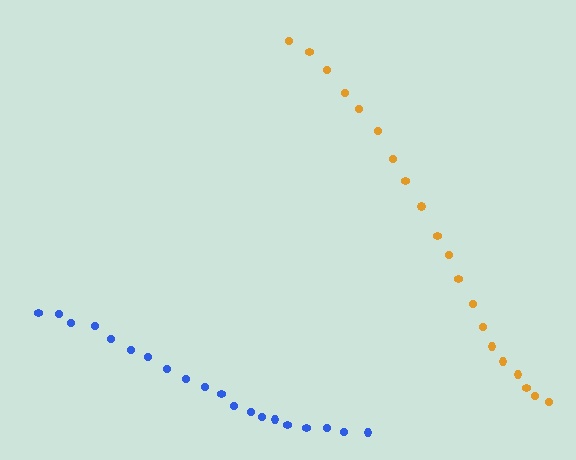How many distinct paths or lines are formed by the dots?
There are 2 distinct paths.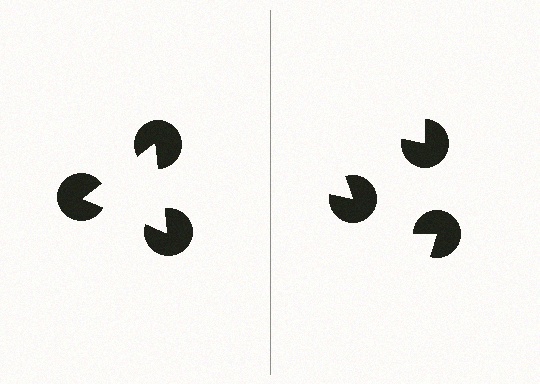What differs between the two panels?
The pac-man discs are positioned identically on both sides; only the wedge orientations differ. On the left they align to a triangle; on the right they are misaligned.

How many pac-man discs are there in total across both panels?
6 — 3 on each side.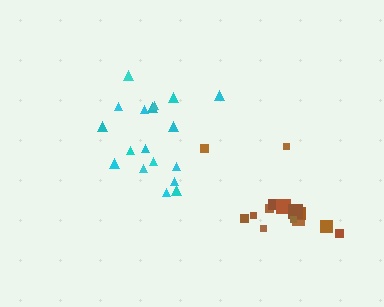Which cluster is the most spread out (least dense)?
Cyan.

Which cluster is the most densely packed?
Brown.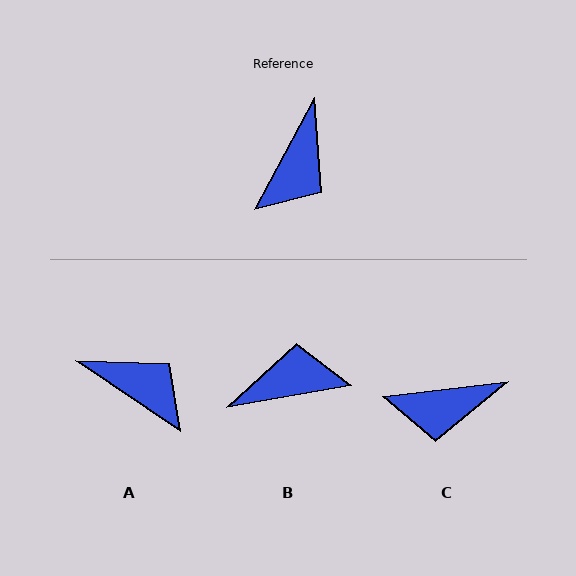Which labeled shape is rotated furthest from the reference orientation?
B, about 129 degrees away.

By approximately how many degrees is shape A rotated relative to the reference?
Approximately 84 degrees counter-clockwise.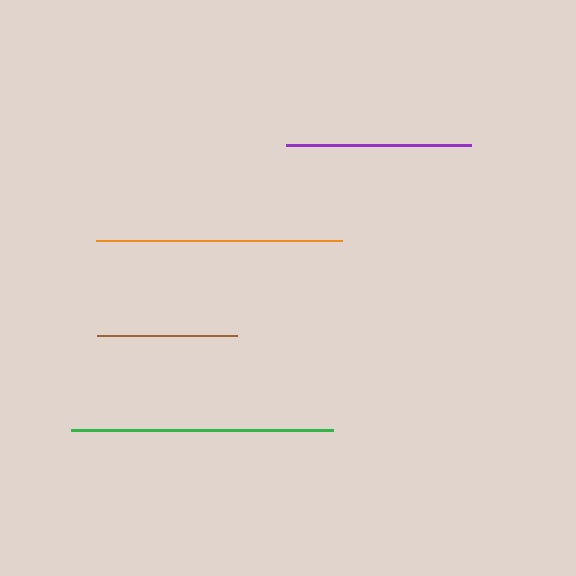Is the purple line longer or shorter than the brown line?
The purple line is longer than the brown line.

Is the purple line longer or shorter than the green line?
The green line is longer than the purple line.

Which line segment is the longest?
The green line is the longest at approximately 262 pixels.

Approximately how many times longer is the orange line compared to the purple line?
The orange line is approximately 1.3 times the length of the purple line.